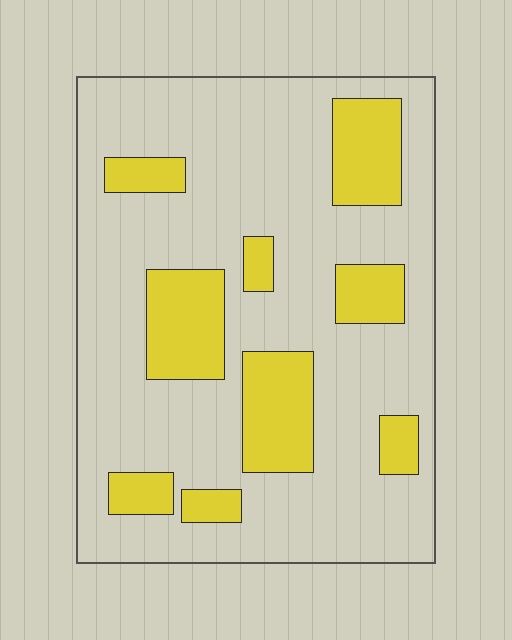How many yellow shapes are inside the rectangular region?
9.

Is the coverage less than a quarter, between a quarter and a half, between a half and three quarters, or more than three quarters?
Less than a quarter.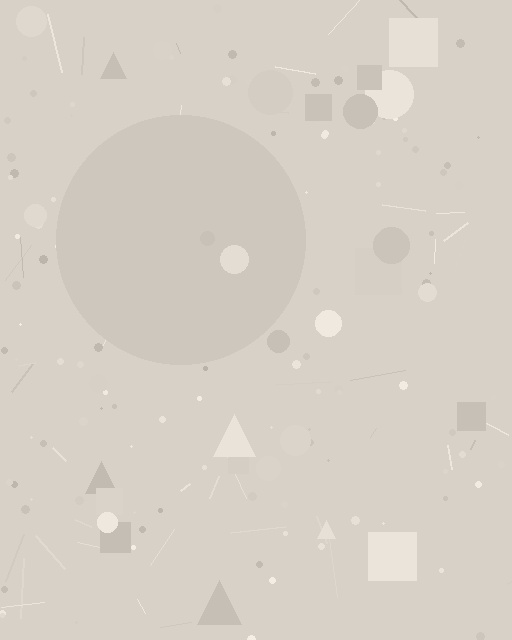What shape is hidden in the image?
A circle is hidden in the image.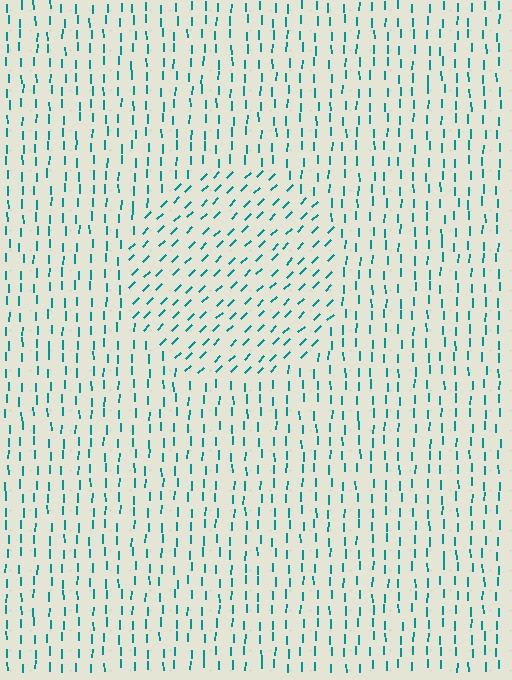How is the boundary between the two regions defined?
The boundary is defined purely by a change in line orientation (approximately 45 degrees difference). All lines are the same color and thickness.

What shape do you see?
I see a circle.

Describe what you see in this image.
The image is filled with small teal line segments. A circle region in the image has lines oriented differently from the surrounding lines, creating a visible texture boundary.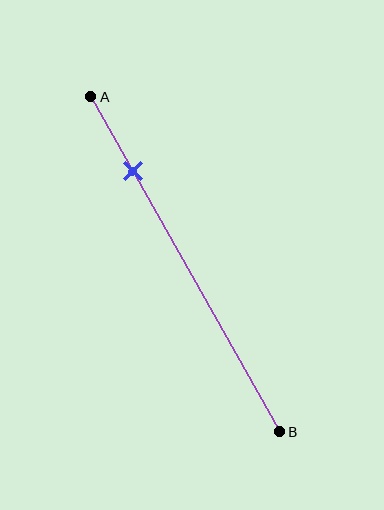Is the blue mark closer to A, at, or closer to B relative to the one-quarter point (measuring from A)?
The blue mark is approximately at the one-quarter point of segment AB.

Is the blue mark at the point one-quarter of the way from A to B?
Yes, the mark is approximately at the one-quarter point.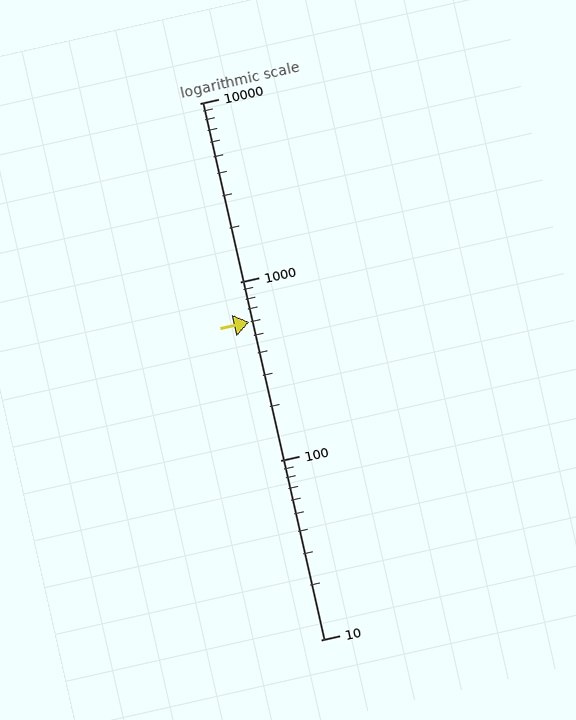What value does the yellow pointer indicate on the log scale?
The pointer indicates approximately 600.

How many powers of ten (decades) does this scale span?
The scale spans 3 decades, from 10 to 10000.